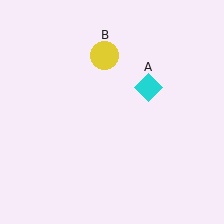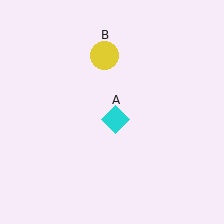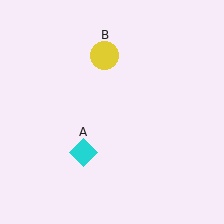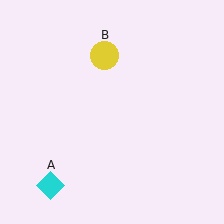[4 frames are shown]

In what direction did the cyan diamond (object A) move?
The cyan diamond (object A) moved down and to the left.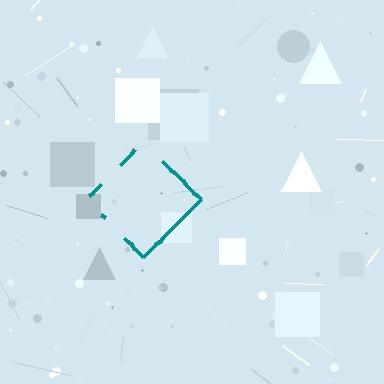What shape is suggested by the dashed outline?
The dashed outline suggests a diamond.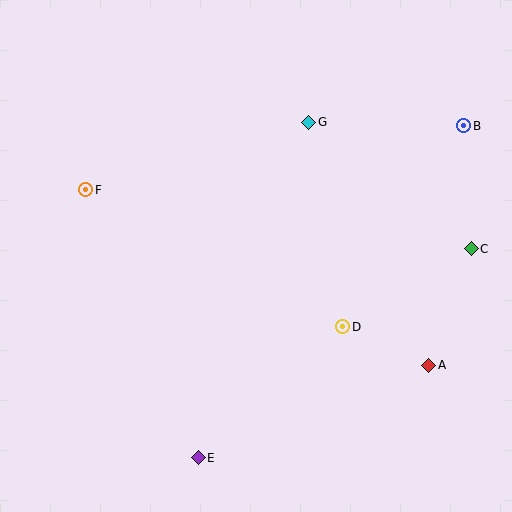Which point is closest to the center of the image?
Point D at (343, 327) is closest to the center.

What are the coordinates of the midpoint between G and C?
The midpoint between G and C is at (390, 186).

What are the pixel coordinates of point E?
Point E is at (198, 458).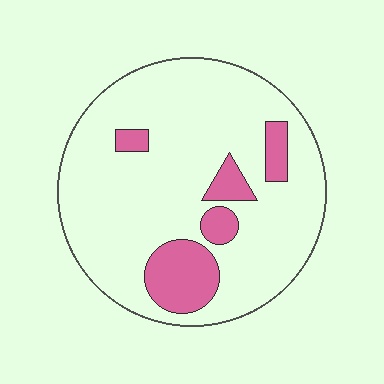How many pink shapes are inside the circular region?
5.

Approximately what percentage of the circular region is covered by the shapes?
Approximately 15%.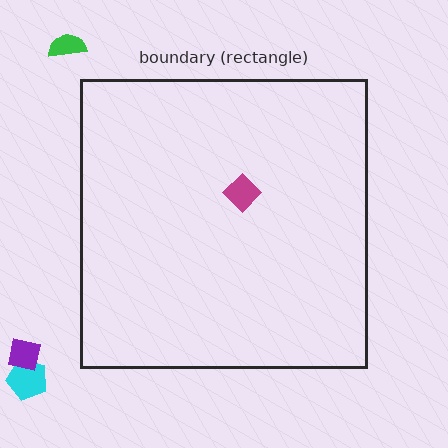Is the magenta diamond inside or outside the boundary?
Inside.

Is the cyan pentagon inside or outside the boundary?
Outside.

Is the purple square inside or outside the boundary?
Outside.